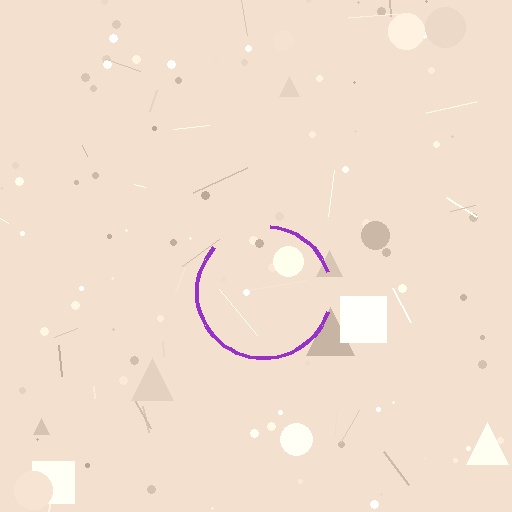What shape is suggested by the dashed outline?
The dashed outline suggests a circle.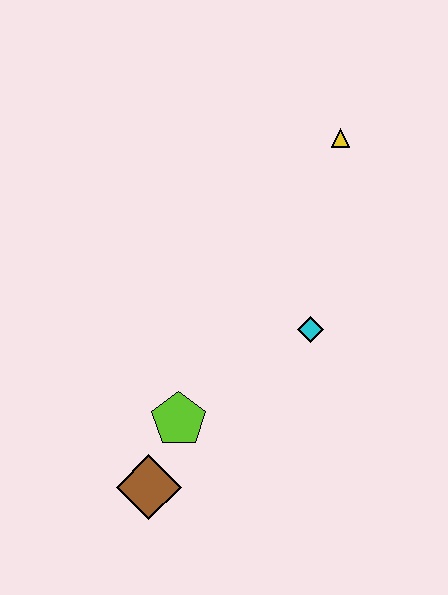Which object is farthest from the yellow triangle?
The brown diamond is farthest from the yellow triangle.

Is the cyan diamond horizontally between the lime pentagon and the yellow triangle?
Yes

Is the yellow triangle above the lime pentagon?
Yes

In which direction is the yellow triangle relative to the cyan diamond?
The yellow triangle is above the cyan diamond.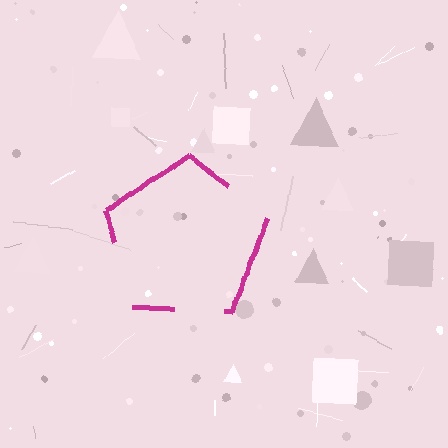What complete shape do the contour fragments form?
The contour fragments form a pentagon.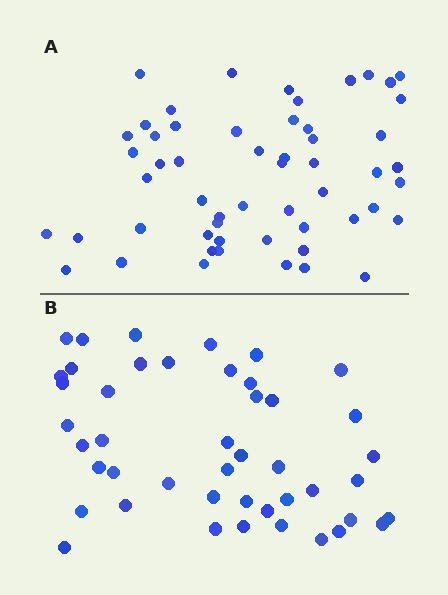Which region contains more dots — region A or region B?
Region A (the top region) has more dots.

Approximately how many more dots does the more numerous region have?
Region A has roughly 10 or so more dots than region B.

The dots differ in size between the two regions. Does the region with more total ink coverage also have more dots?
No. Region B has more total ink coverage because its dots are larger, but region A actually contains more individual dots. Total area can be misleading — the number of items is what matters here.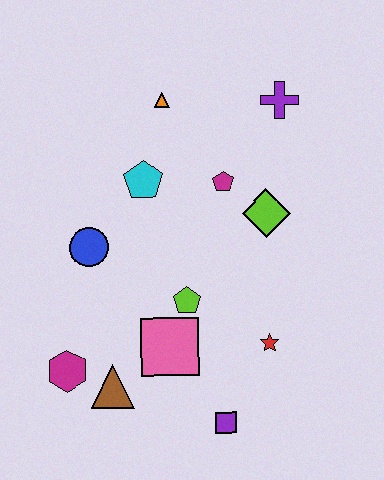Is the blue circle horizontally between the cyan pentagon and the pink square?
No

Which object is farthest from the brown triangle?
The purple cross is farthest from the brown triangle.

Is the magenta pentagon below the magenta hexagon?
No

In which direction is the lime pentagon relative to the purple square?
The lime pentagon is above the purple square.